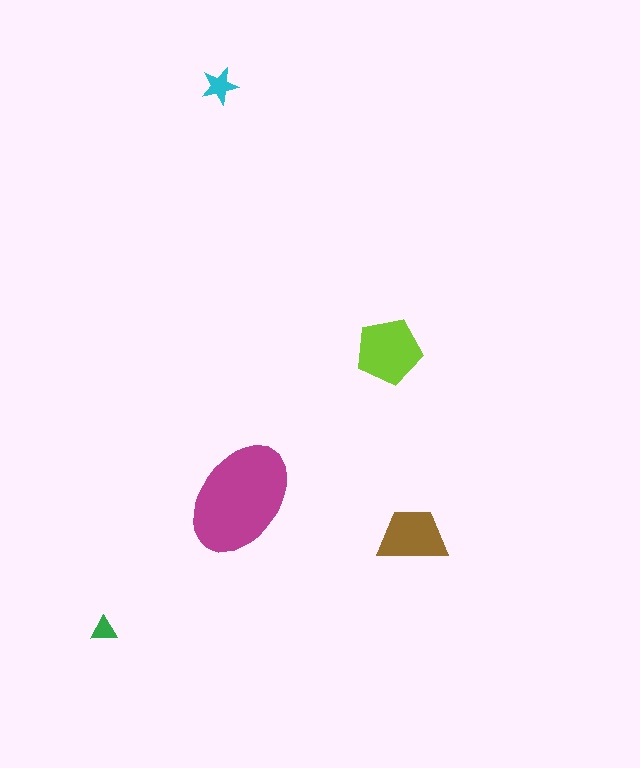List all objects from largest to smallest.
The magenta ellipse, the lime pentagon, the brown trapezoid, the cyan star, the green triangle.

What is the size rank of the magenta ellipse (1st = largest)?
1st.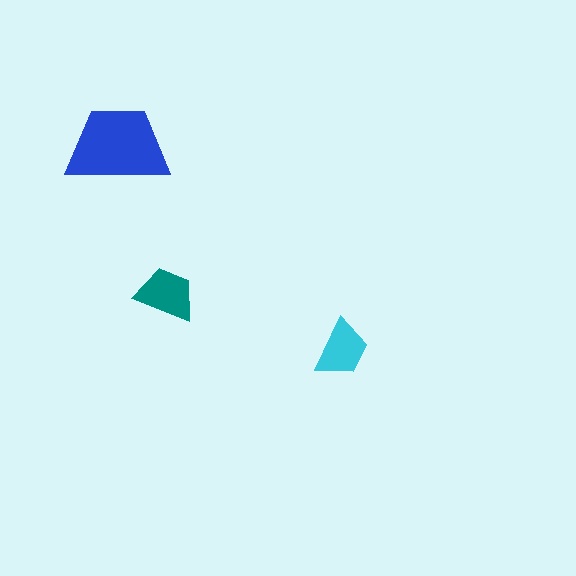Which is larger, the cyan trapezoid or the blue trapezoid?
The blue one.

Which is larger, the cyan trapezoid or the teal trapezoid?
The teal one.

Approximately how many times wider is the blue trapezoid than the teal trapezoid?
About 1.5 times wider.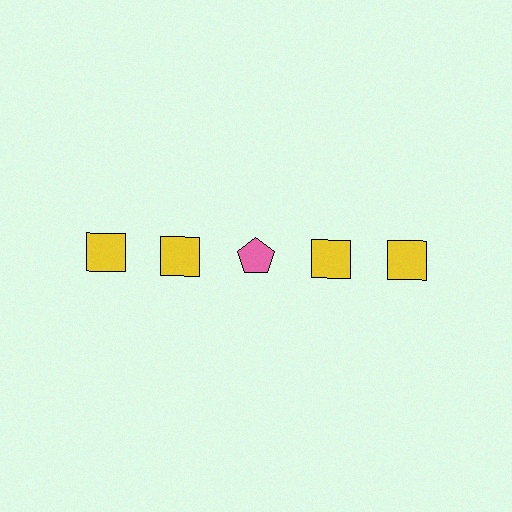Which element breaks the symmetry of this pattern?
The pink pentagon in the top row, center column breaks the symmetry. All other shapes are yellow squares.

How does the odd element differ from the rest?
It differs in both color (pink instead of yellow) and shape (pentagon instead of square).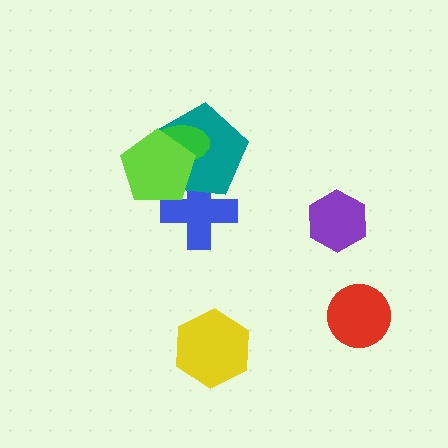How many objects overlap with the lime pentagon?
3 objects overlap with the lime pentagon.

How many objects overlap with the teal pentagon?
3 objects overlap with the teal pentagon.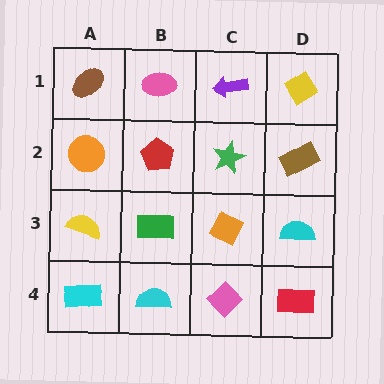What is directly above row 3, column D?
A brown rectangle.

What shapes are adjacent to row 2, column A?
A brown ellipse (row 1, column A), a yellow semicircle (row 3, column A), a red pentagon (row 2, column B).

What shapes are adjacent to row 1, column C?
A green star (row 2, column C), a pink ellipse (row 1, column B), a yellow diamond (row 1, column D).